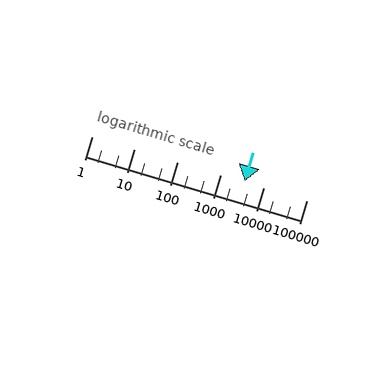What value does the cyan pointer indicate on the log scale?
The pointer indicates approximately 3700.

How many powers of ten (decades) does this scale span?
The scale spans 5 decades, from 1 to 100000.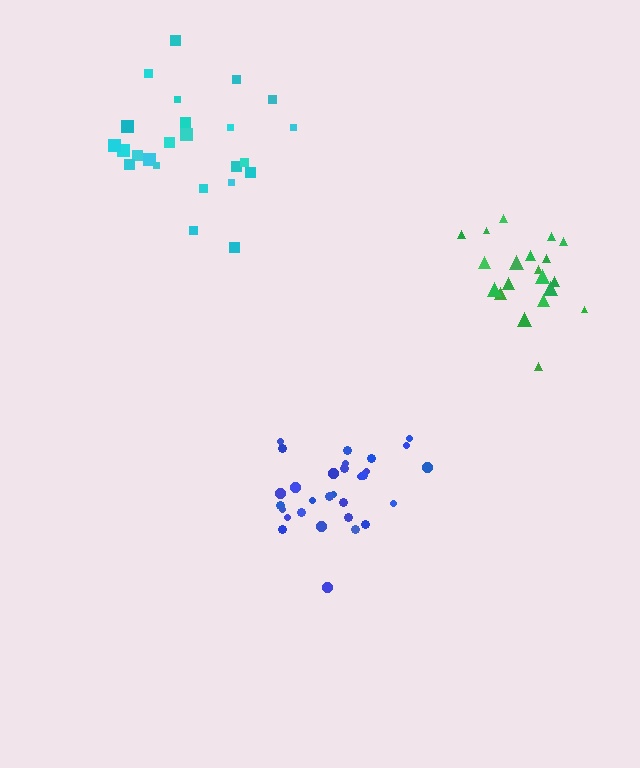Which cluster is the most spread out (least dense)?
Cyan.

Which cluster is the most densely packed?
Blue.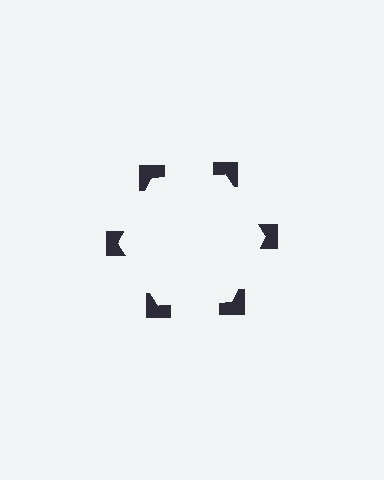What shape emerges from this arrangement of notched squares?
An illusory hexagon — its edges are inferred from the aligned wedge cuts in the notched squares, not physically drawn.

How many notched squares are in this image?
There are 6 — one at each vertex of the illusory hexagon.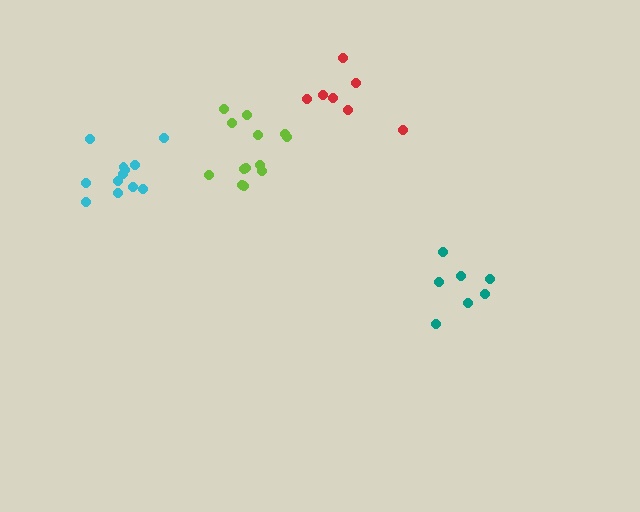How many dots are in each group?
Group 1: 13 dots, Group 2: 7 dots, Group 3: 12 dots, Group 4: 7 dots (39 total).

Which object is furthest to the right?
The teal cluster is rightmost.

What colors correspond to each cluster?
The clusters are colored: lime, red, cyan, teal.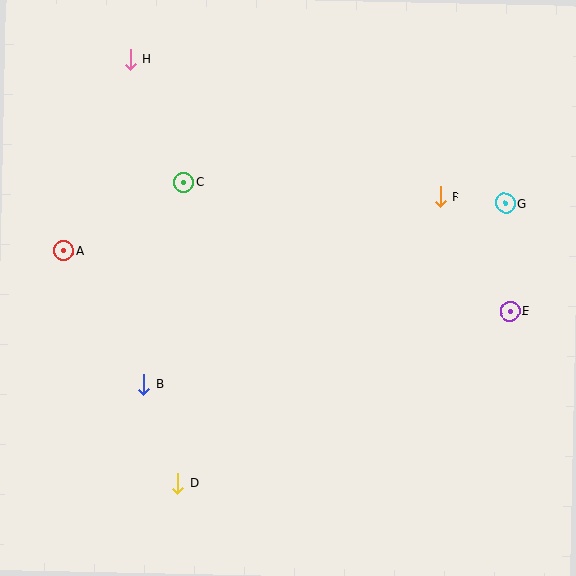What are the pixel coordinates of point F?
Point F is at (440, 197).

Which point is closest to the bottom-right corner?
Point E is closest to the bottom-right corner.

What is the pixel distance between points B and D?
The distance between B and D is 104 pixels.